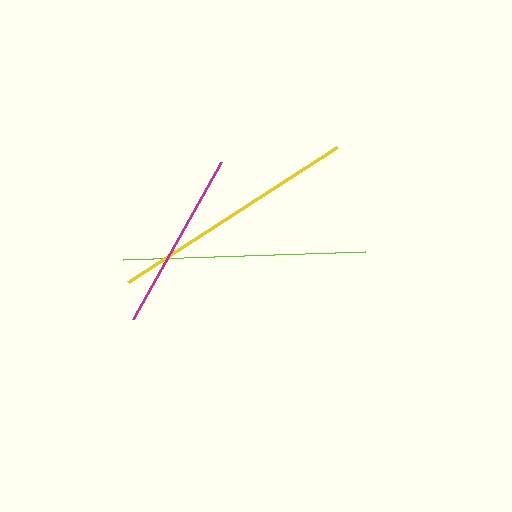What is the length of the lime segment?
The lime segment is approximately 242 pixels long.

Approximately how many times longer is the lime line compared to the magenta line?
The lime line is approximately 1.3 times the length of the magenta line.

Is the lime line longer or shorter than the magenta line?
The lime line is longer than the magenta line.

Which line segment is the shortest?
The magenta line is the shortest at approximately 180 pixels.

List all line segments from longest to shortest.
From longest to shortest: yellow, lime, magenta.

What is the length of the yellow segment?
The yellow segment is approximately 249 pixels long.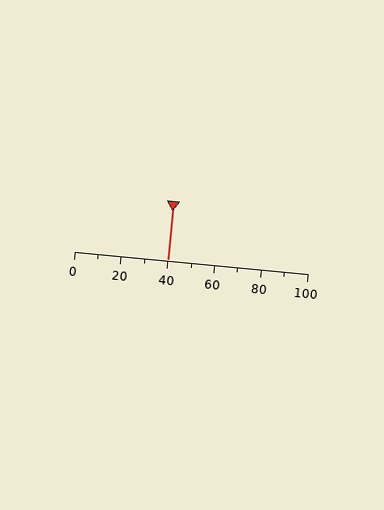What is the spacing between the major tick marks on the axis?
The major ticks are spaced 20 apart.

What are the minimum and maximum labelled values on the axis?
The axis runs from 0 to 100.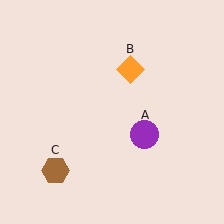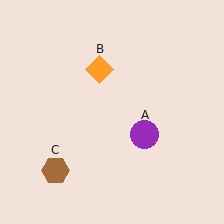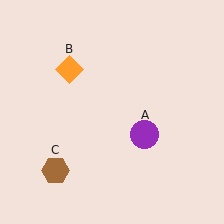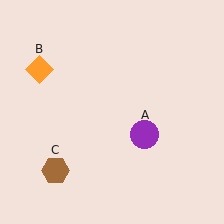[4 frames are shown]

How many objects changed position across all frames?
1 object changed position: orange diamond (object B).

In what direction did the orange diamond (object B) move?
The orange diamond (object B) moved left.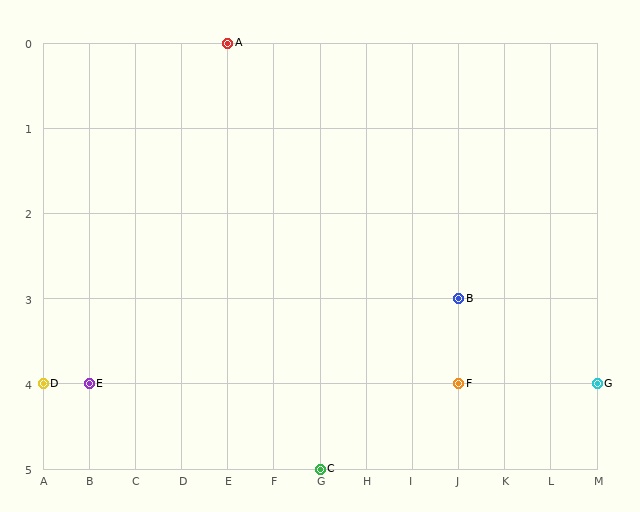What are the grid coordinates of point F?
Point F is at grid coordinates (J, 4).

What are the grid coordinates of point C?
Point C is at grid coordinates (G, 5).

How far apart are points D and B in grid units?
Points D and B are 9 columns and 1 row apart (about 9.1 grid units diagonally).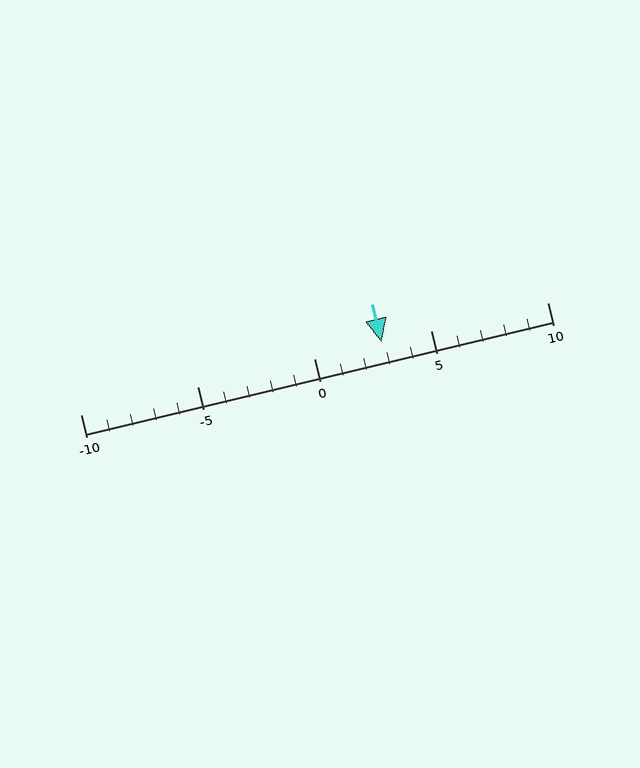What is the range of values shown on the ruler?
The ruler shows values from -10 to 10.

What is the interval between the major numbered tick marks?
The major tick marks are spaced 5 units apart.